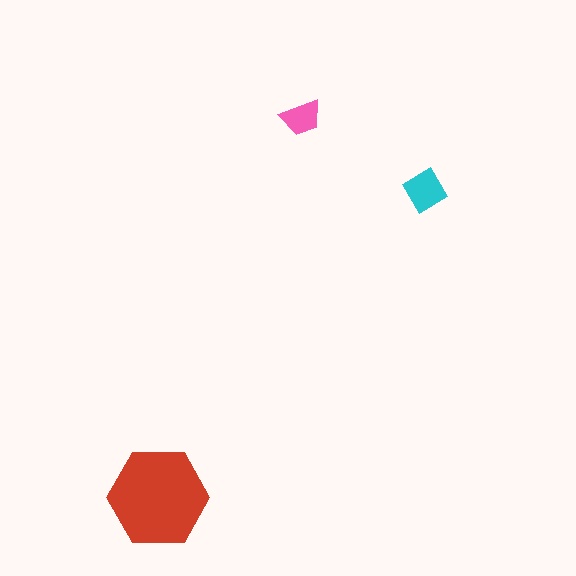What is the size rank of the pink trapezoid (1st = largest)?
3rd.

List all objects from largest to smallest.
The red hexagon, the cyan diamond, the pink trapezoid.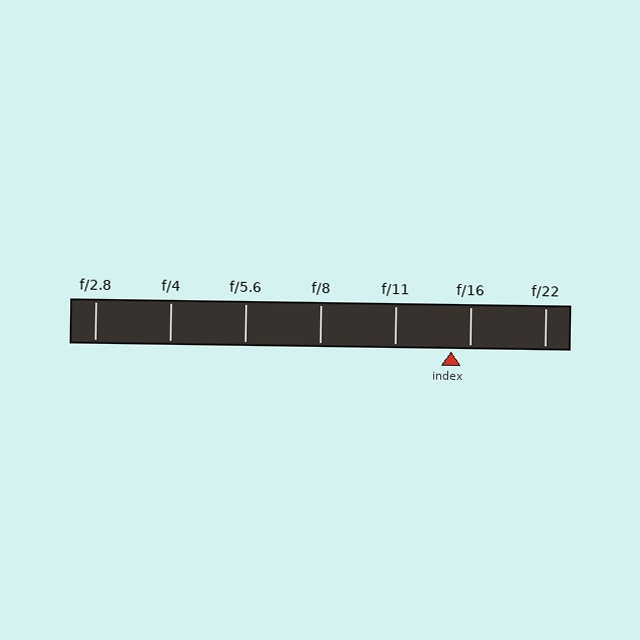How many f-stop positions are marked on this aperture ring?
There are 7 f-stop positions marked.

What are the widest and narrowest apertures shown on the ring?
The widest aperture shown is f/2.8 and the narrowest is f/22.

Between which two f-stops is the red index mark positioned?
The index mark is between f/11 and f/16.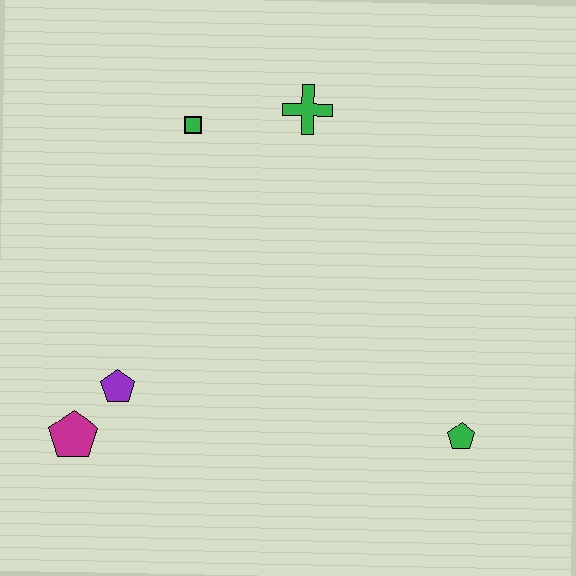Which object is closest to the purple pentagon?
The magenta pentagon is closest to the purple pentagon.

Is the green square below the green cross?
Yes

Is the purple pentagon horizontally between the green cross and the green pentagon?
No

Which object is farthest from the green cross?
The magenta pentagon is farthest from the green cross.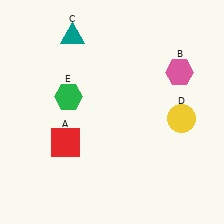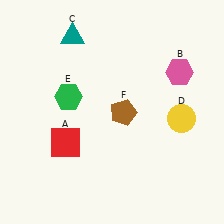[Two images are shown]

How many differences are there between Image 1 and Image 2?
There is 1 difference between the two images.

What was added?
A brown pentagon (F) was added in Image 2.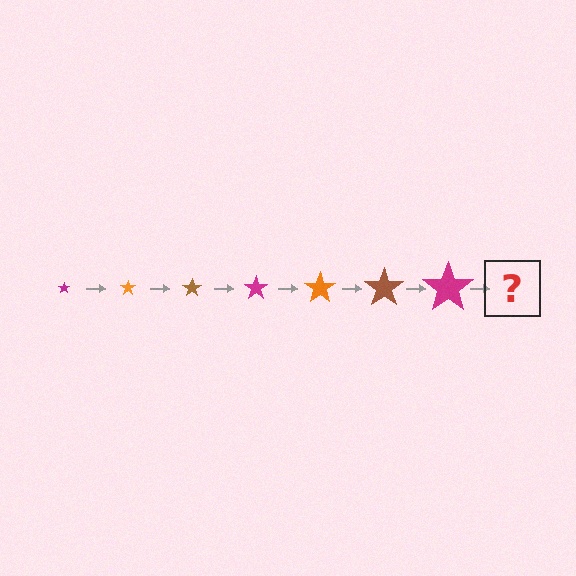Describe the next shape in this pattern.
It should be an orange star, larger than the previous one.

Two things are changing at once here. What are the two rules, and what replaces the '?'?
The two rules are that the star grows larger each step and the color cycles through magenta, orange, and brown. The '?' should be an orange star, larger than the previous one.